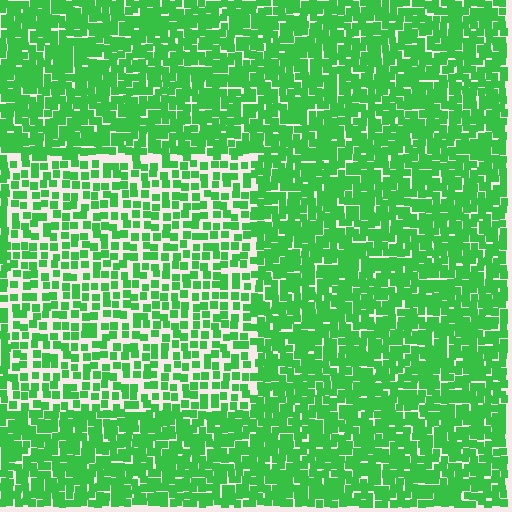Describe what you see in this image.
The image contains small green elements arranged at two different densities. A rectangle-shaped region is visible where the elements are less densely packed than the surrounding area.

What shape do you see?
I see a rectangle.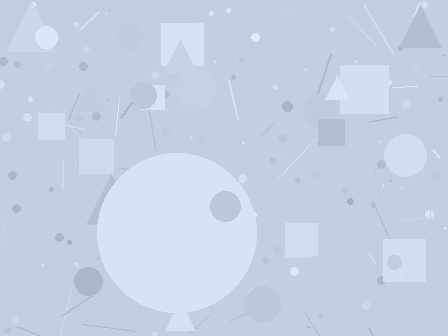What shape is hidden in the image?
A circle is hidden in the image.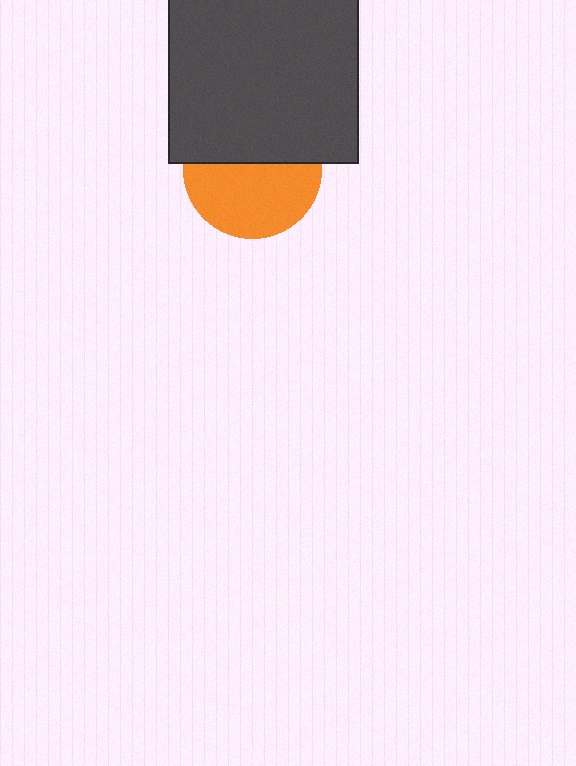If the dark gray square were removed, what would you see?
You would see the complete orange circle.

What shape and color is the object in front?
The object in front is a dark gray square.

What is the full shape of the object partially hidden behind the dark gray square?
The partially hidden object is an orange circle.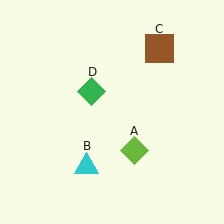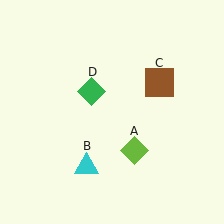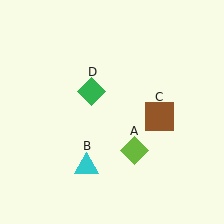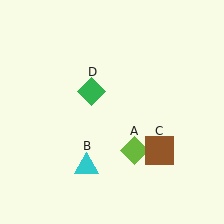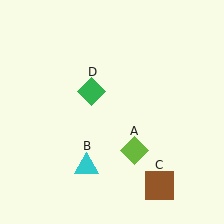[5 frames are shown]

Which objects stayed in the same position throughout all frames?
Lime diamond (object A) and cyan triangle (object B) and green diamond (object D) remained stationary.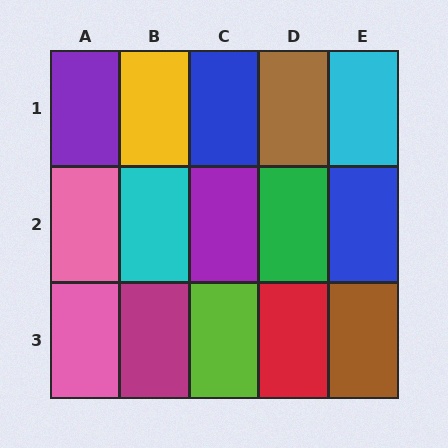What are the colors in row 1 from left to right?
Purple, yellow, blue, brown, cyan.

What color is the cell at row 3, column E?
Brown.